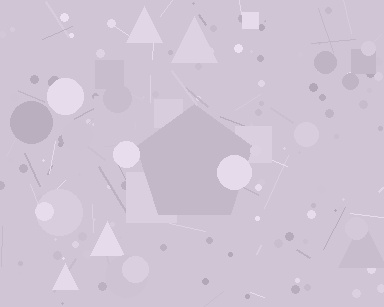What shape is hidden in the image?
A pentagon is hidden in the image.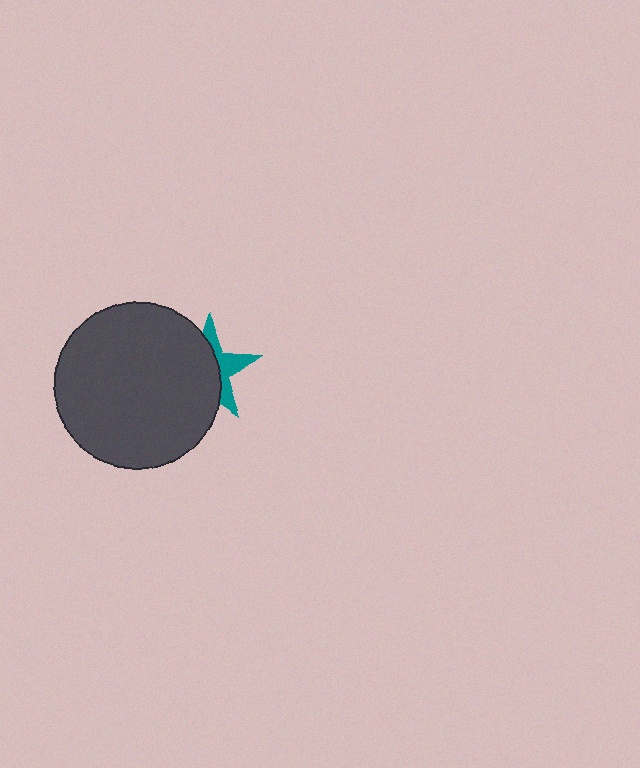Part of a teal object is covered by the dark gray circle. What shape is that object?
It is a star.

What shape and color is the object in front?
The object in front is a dark gray circle.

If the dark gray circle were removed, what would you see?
You would see the complete teal star.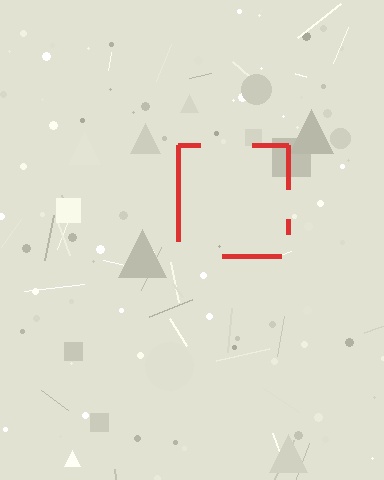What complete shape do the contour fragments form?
The contour fragments form a square.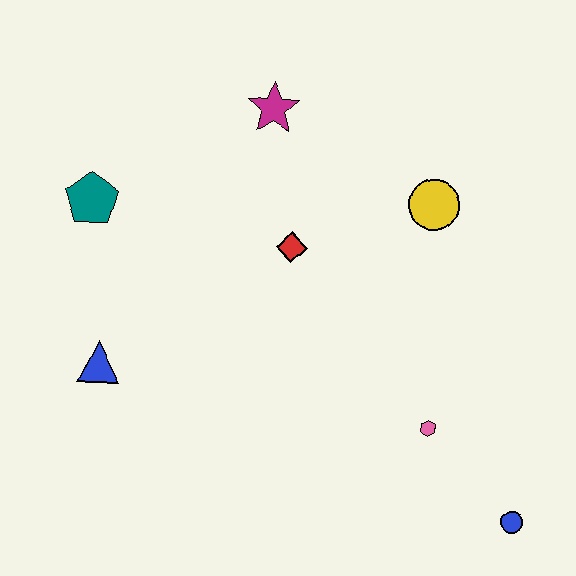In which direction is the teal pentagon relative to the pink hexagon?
The teal pentagon is to the left of the pink hexagon.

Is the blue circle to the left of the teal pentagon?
No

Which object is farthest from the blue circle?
The teal pentagon is farthest from the blue circle.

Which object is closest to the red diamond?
The magenta star is closest to the red diamond.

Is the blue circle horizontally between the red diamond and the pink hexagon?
No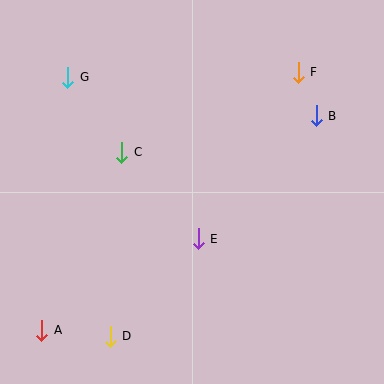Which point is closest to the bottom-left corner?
Point A is closest to the bottom-left corner.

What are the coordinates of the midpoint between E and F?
The midpoint between E and F is at (248, 155).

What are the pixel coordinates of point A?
Point A is at (42, 330).